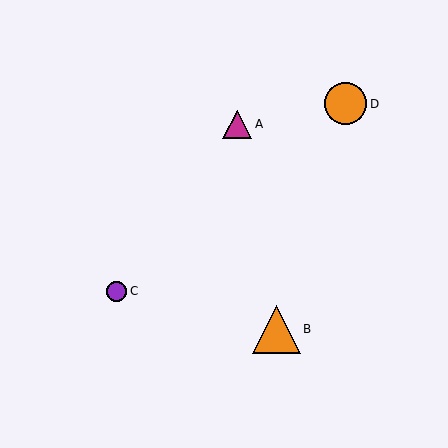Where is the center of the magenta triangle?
The center of the magenta triangle is at (237, 124).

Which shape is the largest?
The orange triangle (labeled B) is the largest.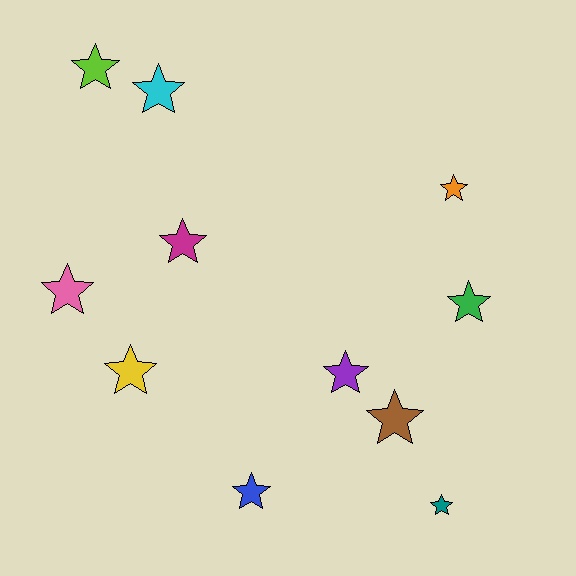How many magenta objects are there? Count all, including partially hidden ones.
There is 1 magenta object.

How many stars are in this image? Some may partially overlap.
There are 11 stars.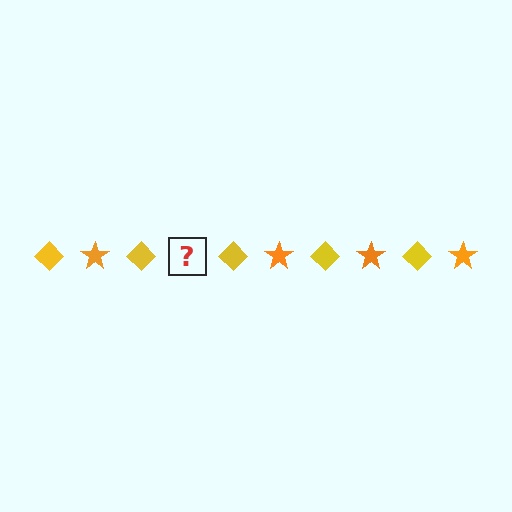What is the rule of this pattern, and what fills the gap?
The rule is that the pattern alternates between yellow diamond and orange star. The gap should be filled with an orange star.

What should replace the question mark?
The question mark should be replaced with an orange star.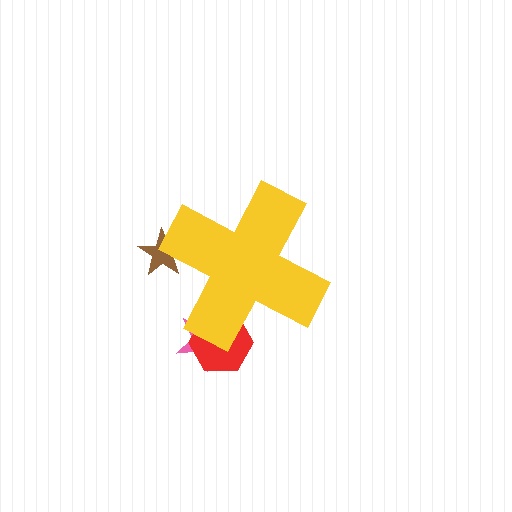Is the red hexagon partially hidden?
Yes, the red hexagon is partially hidden behind the yellow cross.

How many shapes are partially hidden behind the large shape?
3 shapes are partially hidden.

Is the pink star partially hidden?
Yes, the pink star is partially hidden behind the yellow cross.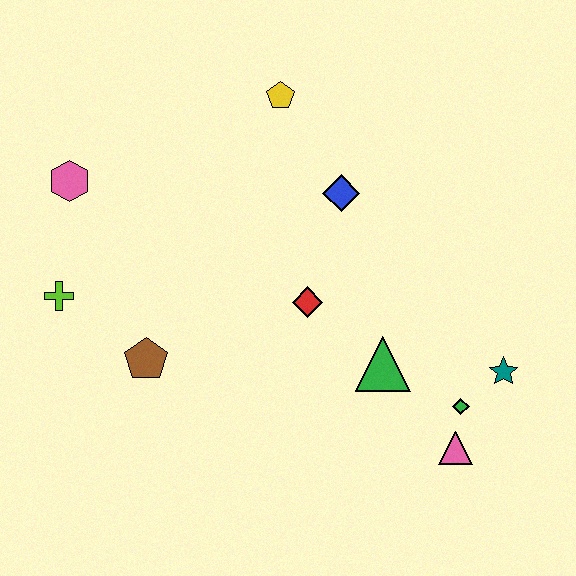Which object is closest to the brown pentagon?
The lime cross is closest to the brown pentagon.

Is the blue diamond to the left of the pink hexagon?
No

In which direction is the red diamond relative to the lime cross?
The red diamond is to the right of the lime cross.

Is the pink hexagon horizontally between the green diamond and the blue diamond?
No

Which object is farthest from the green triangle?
The pink hexagon is farthest from the green triangle.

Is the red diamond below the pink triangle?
No